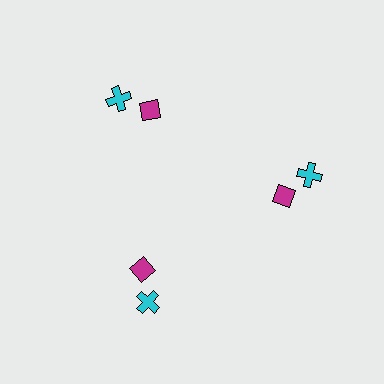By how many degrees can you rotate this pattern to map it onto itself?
The pattern maps onto itself every 120 degrees of rotation.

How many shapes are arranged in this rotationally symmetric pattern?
There are 6 shapes, arranged in 3 groups of 2.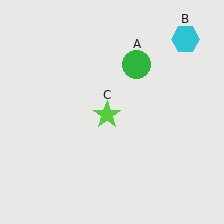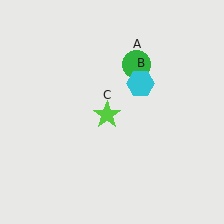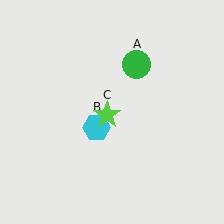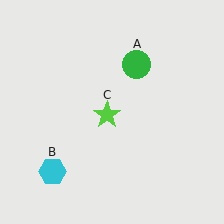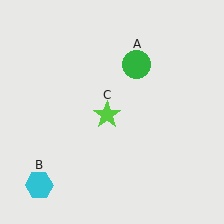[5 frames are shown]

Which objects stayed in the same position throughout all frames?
Green circle (object A) and lime star (object C) remained stationary.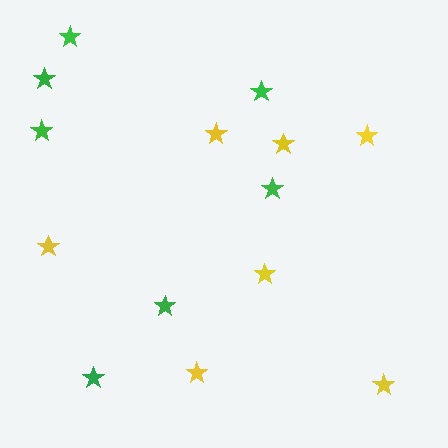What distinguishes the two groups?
There are 2 groups: one group of green stars (7) and one group of yellow stars (7).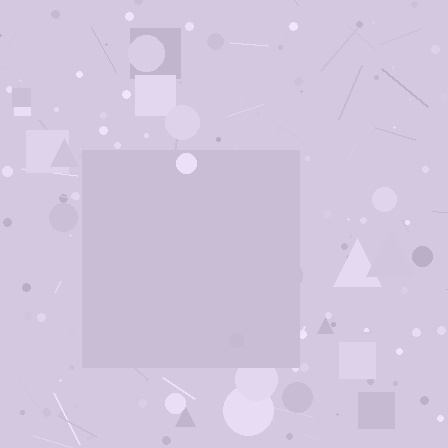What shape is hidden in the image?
A square is hidden in the image.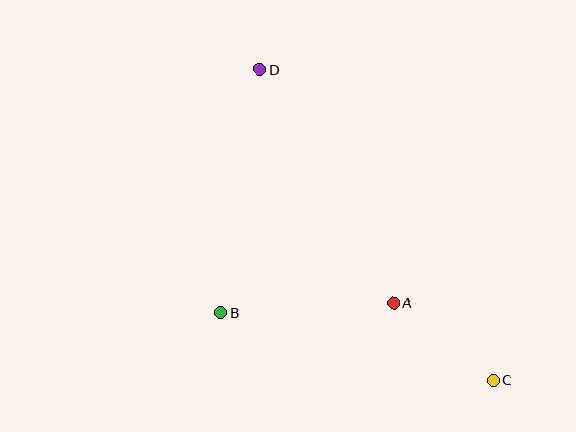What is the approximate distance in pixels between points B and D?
The distance between B and D is approximately 246 pixels.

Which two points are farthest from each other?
Points C and D are farthest from each other.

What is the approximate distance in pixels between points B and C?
The distance between B and C is approximately 281 pixels.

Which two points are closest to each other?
Points A and C are closest to each other.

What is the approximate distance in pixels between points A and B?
The distance between A and B is approximately 173 pixels.